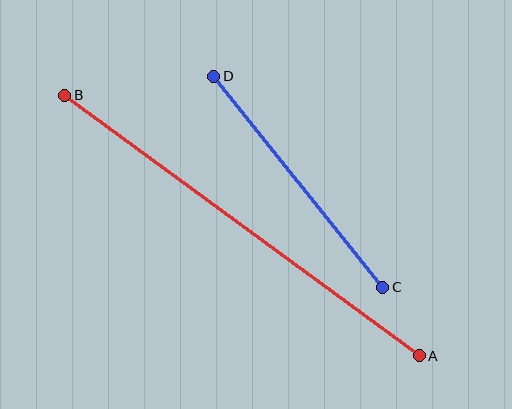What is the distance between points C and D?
The distance is approximately 270 pixels.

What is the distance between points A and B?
The distance is approximately 440 pixels.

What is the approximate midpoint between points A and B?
The midpoint is at approximately (242, 225) pixels.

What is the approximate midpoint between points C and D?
The midpoint is at approximately (298, 182) pixels.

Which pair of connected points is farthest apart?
Points A and B are farthest apart.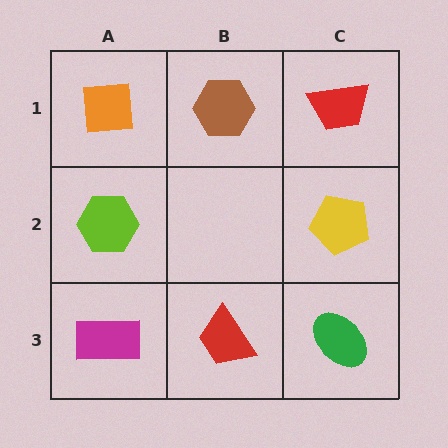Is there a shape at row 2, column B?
No, that cell is empty.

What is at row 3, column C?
A green ellipse.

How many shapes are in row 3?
3 shapes.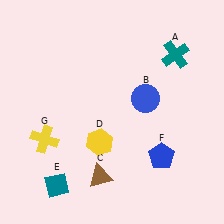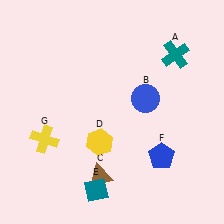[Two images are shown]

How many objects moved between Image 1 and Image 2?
1 object moved between the two images.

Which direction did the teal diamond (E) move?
The teal diamond (E) moved right.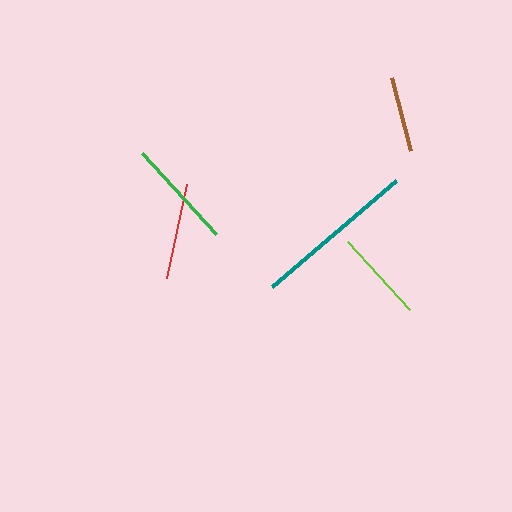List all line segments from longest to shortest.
From longest to shortest: teal, green, red, lime, brown.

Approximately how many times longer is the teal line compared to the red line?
The teal line is approximately 1.7 times the length of the red line.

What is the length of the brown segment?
The brown segment is approximately 75 pixels long.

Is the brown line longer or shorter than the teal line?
The teal line is longer than the brown line.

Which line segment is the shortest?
The brown line is the shortest at approximately 75 pixels.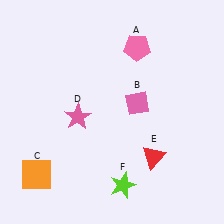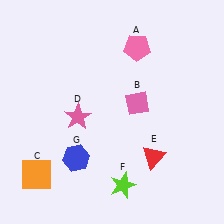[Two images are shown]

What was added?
A blue hexagon (G) was added in Image 2.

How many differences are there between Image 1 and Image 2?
There is 1 difference between the two images.